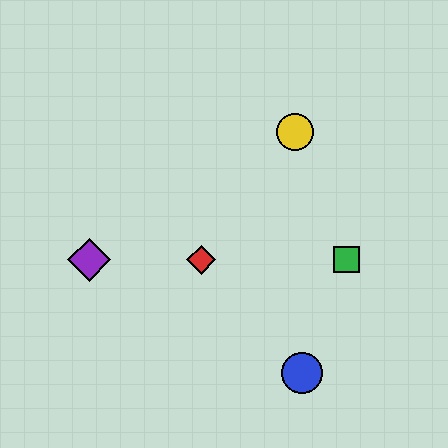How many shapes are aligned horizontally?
3 shapes (the red diamond, the green square, the purple diamond) are aligned horizontally.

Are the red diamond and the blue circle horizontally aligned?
No, the red diamond is at y≈260 and the blue circle is at y≈373.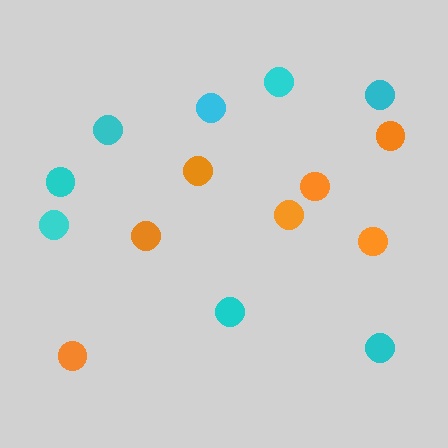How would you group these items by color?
There are 2 groups: one group of orange circles (7) and one group of cyan circles (8).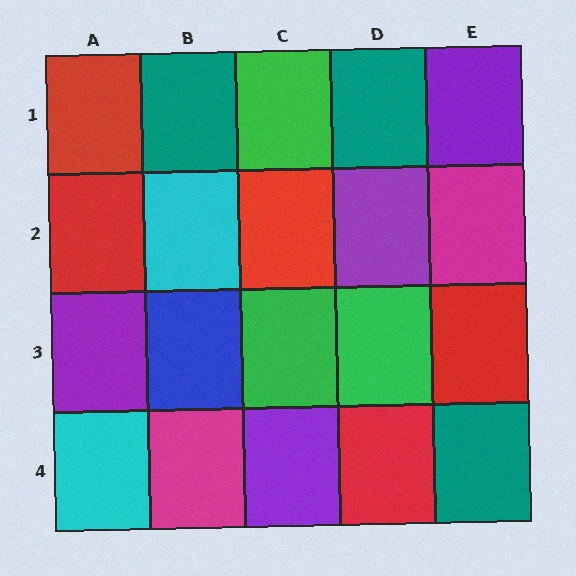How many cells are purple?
4 cells are purple.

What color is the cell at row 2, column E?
Magenta.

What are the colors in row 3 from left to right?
Purple, blue, green, green, red.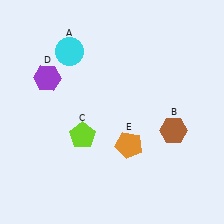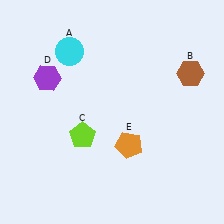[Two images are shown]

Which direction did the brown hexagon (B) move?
The brown hexagon (B) moved up.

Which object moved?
The brown hexagon (B) moved up.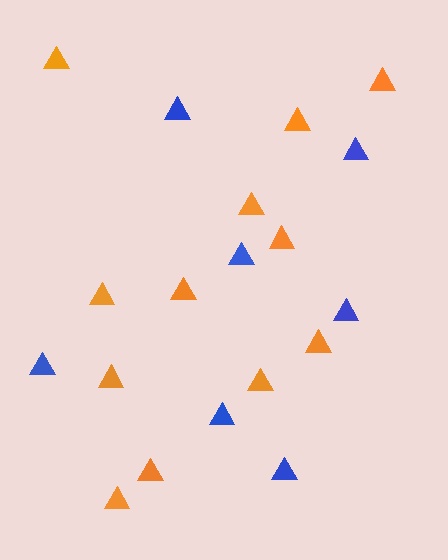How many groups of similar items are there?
There are 2 groups: one group of blue triangles (7) and one group of orange triangles (12).